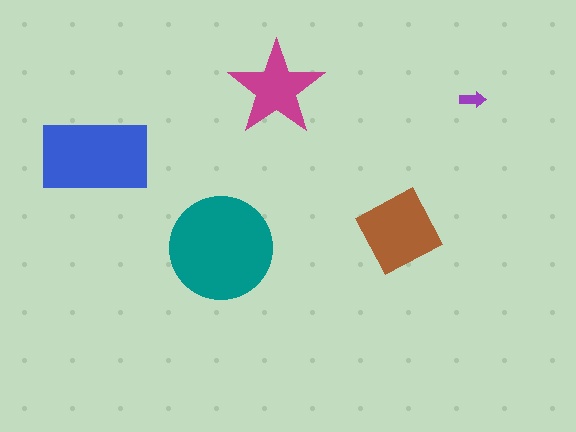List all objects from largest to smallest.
The teal circle, the blue rectangle, the brown square, the magenta star, the purple arrow.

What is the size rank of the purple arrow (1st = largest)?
5th.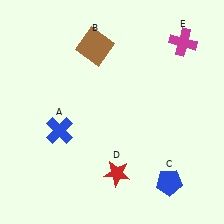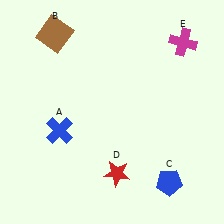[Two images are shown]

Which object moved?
The brown square (B) moved left.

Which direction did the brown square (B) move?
The brown square (B) moved left.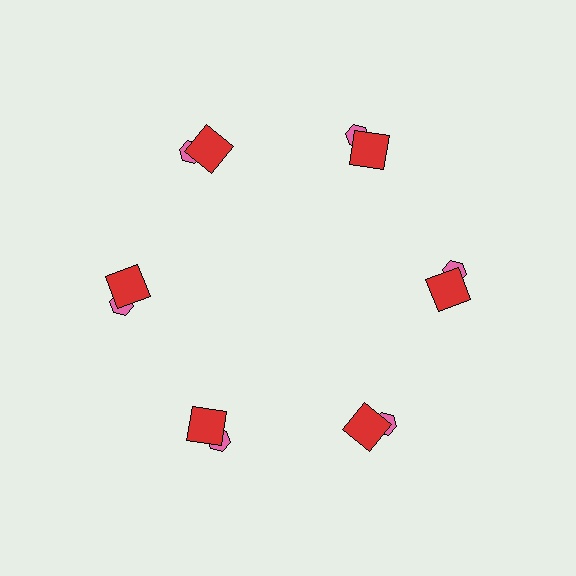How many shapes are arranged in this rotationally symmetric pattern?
There are 12 shapes, arranged in 6 groups of 2.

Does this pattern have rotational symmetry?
Yes, this pattern has 6-fold rotational symmetry. It looks the same after rotating 60 degrees around the center.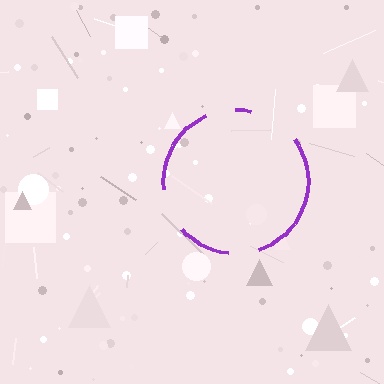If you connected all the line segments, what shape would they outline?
They would outline a circle.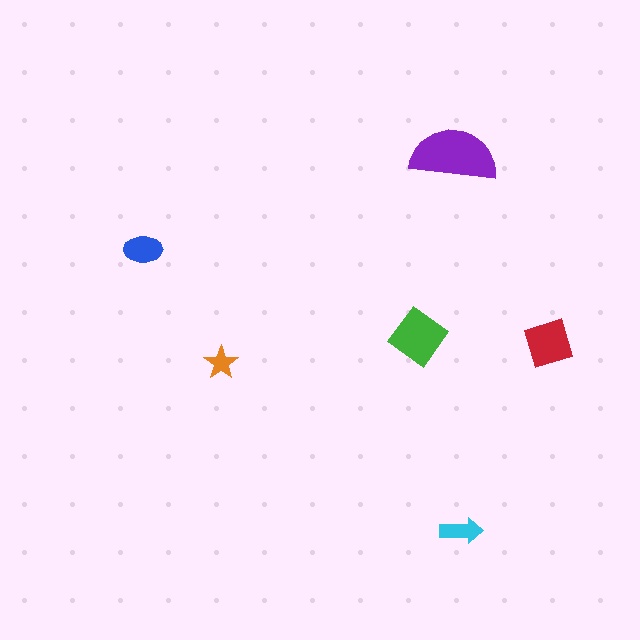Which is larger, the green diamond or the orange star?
The green diamond.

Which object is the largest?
The purple semicircle.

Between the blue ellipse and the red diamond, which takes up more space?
The red diamond.